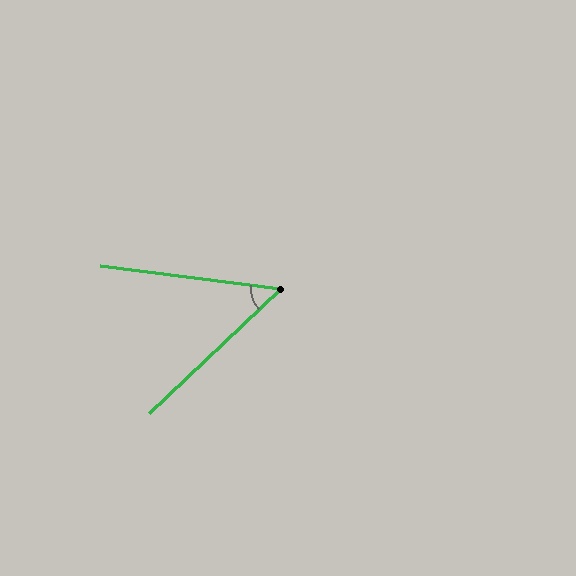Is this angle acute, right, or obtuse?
It is acute.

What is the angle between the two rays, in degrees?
Approximately 51 degrees.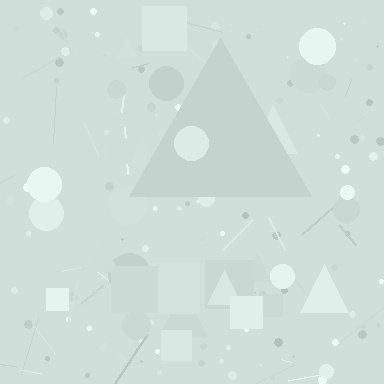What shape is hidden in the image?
A triangle is hidden in the image.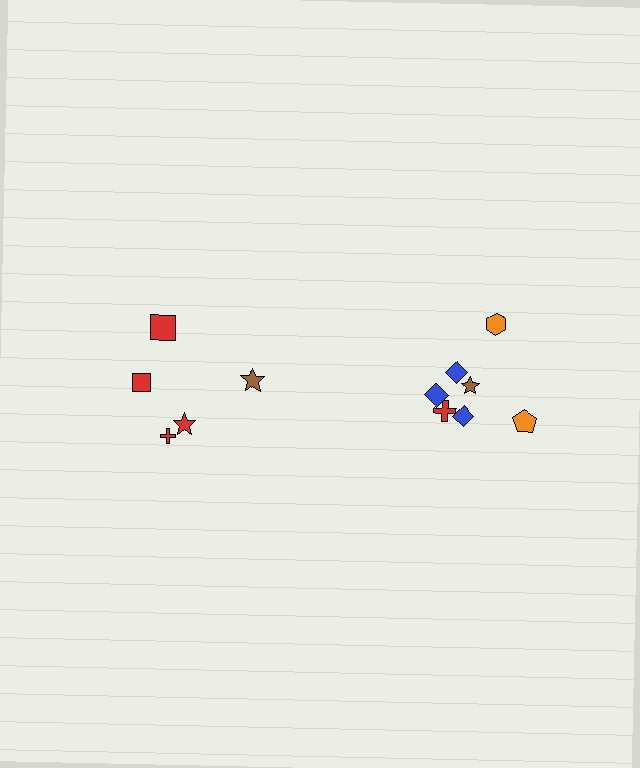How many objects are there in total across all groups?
There are 12 objects.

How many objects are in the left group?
There are 5 objects.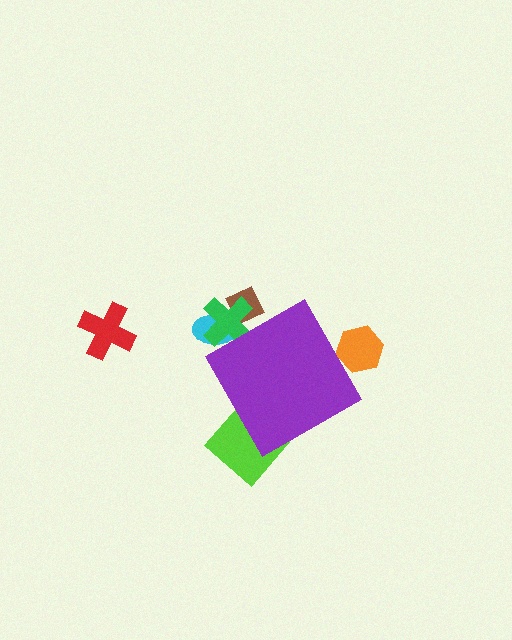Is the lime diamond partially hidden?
Yes, the lime diamond is partially hidden behind the purple diamond.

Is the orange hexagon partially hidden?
Yes, the orange hexagon is partially hidden behind the purple diamond.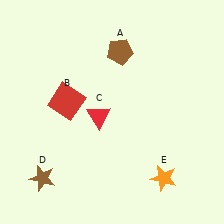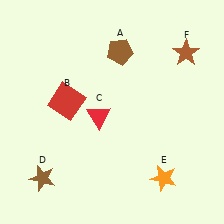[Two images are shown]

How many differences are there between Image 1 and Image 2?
There is 1 difference between the two images.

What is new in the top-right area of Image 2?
A brown star (F) was added in the top-right area of Image 2.